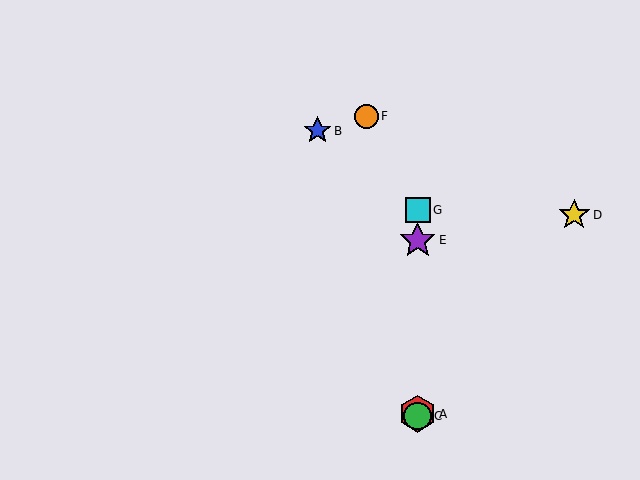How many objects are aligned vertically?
4 objects (A, C, E, G) are aligned vertically.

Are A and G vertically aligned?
Yes, both are at x≈418.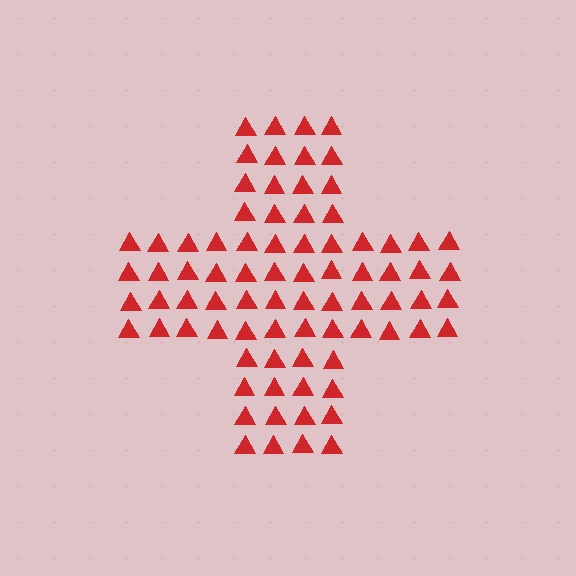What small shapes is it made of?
It is made of small triangles.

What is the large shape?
The large shape is a cross.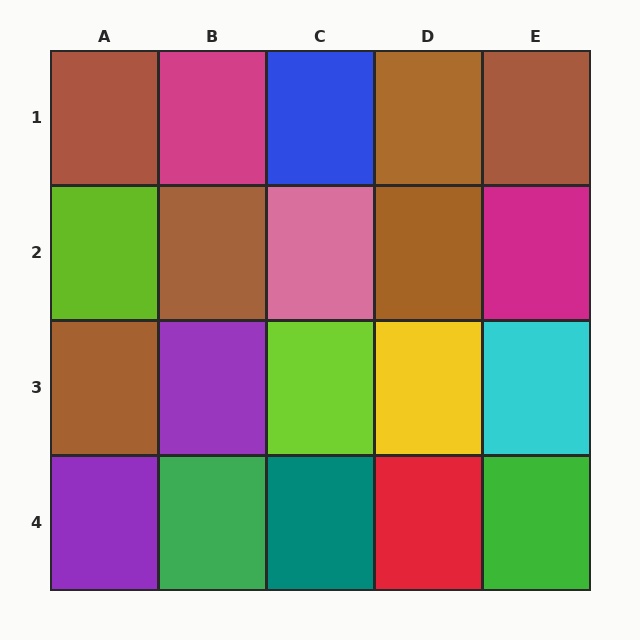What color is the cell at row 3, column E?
Cyan.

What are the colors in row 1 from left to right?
Brown, magenta, blue, brown, brown.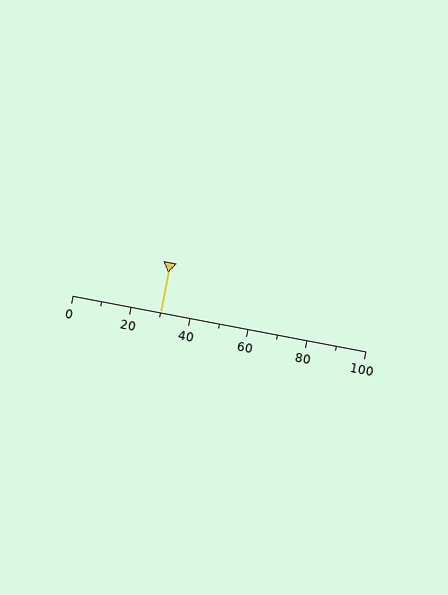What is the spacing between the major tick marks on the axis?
The major ticks are spaced 20 apart.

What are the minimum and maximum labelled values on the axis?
The axis runs from 0 to 100.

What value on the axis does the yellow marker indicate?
The marker indicates approximately 30.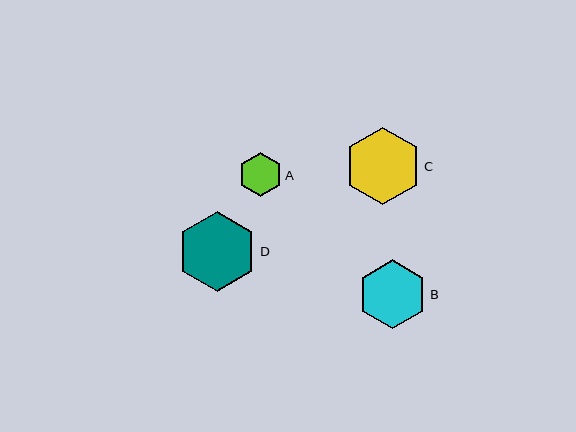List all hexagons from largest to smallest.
From largest to smallest: D, C, B, A.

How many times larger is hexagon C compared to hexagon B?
Hexagon C is approximately 1.1 times the size of hexagon B.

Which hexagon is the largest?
Hexagon D is the largest with a size of approximately 80 pixels.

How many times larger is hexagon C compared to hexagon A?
Hexagon C is approximately 1.8 times the size of hexagon A.